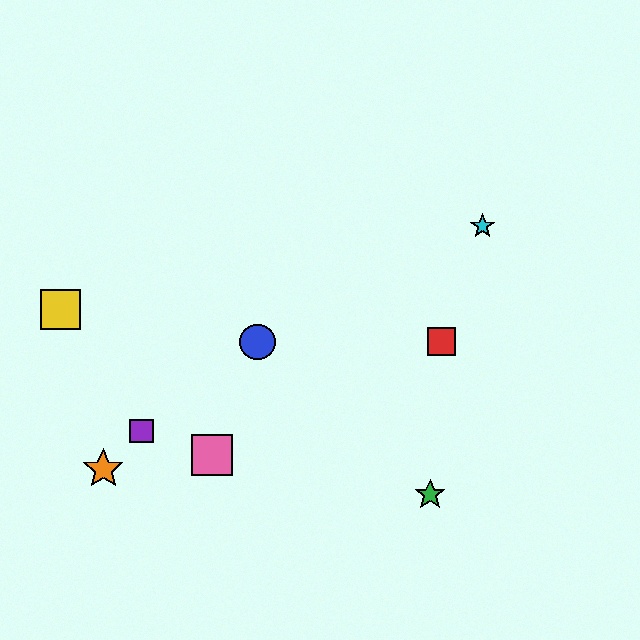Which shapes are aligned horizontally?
The red square, the blue circle are aligned horizontally.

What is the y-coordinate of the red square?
The red square is at y≈342.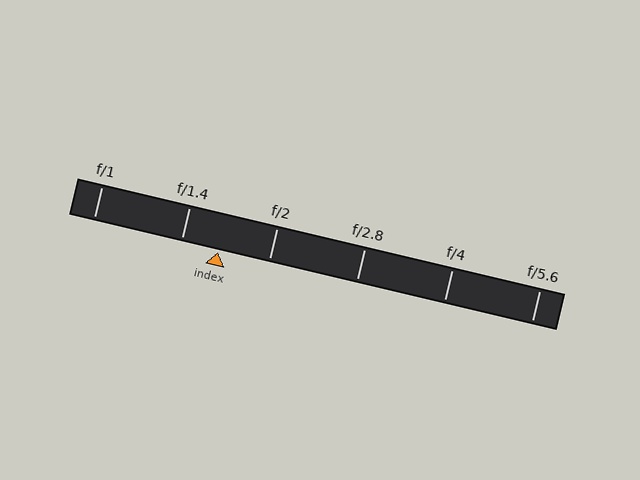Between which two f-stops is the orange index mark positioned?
The index mark is between f/1.4 and f/2.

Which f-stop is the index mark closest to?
The index mark is closest to f/1.4.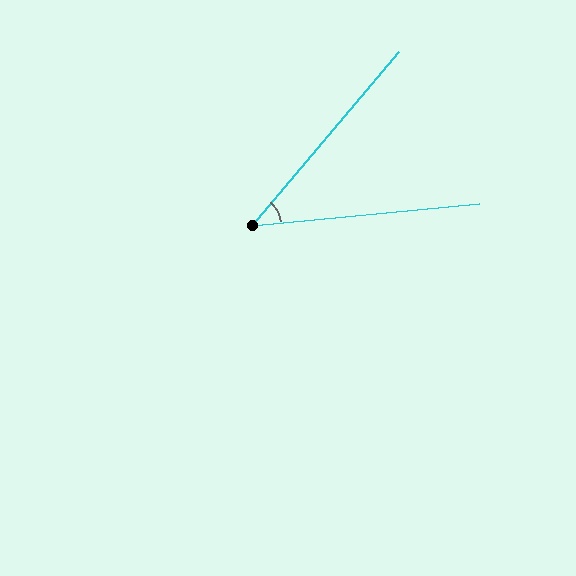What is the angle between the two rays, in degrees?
Approximately 44 degrees.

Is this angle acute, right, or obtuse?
It is acute.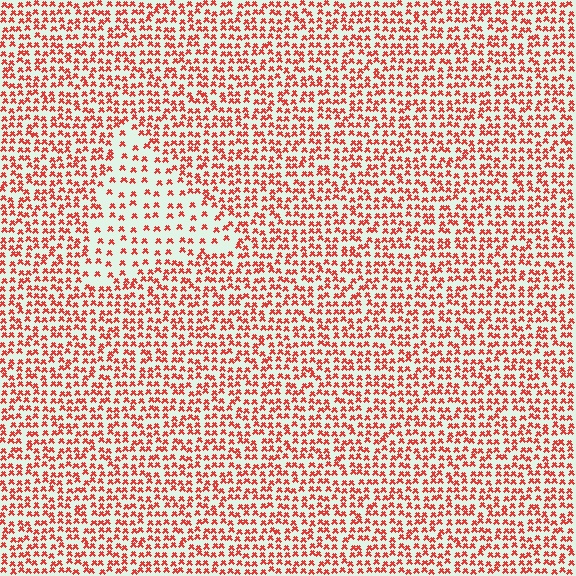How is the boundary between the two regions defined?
The boundary is defined by a change in element density (approximately 2.1x ratio). All elements are the same color, size, and shape.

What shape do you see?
I see a triangle.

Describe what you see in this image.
The image contains small red elements arranged at two different densities. A triangle-shaped region is visible where the elements are less densely packed than the surrounding area.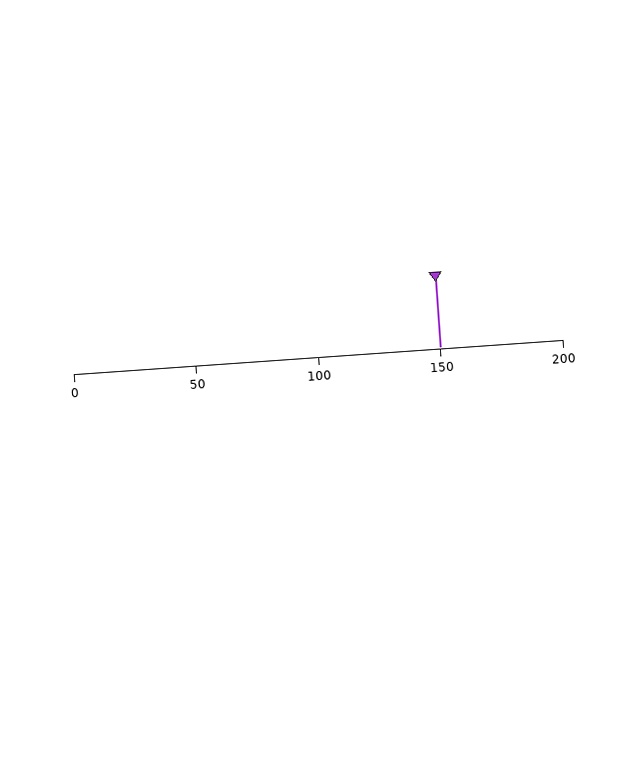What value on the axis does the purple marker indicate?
The marker indicates approximately 150.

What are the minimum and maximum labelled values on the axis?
The axis runs from 0 to 200.